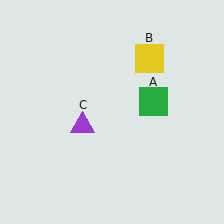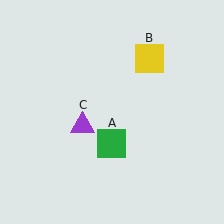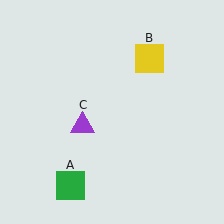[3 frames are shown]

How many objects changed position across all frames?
1 object changed position: green square (object A).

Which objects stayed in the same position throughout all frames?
Yellow square (object B) and purple triangle (object C) remained stationary.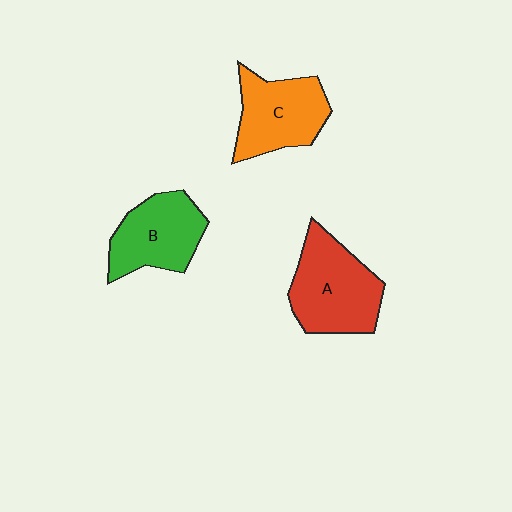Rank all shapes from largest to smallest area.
From largest to smallest: A (red), C (orange), B (green).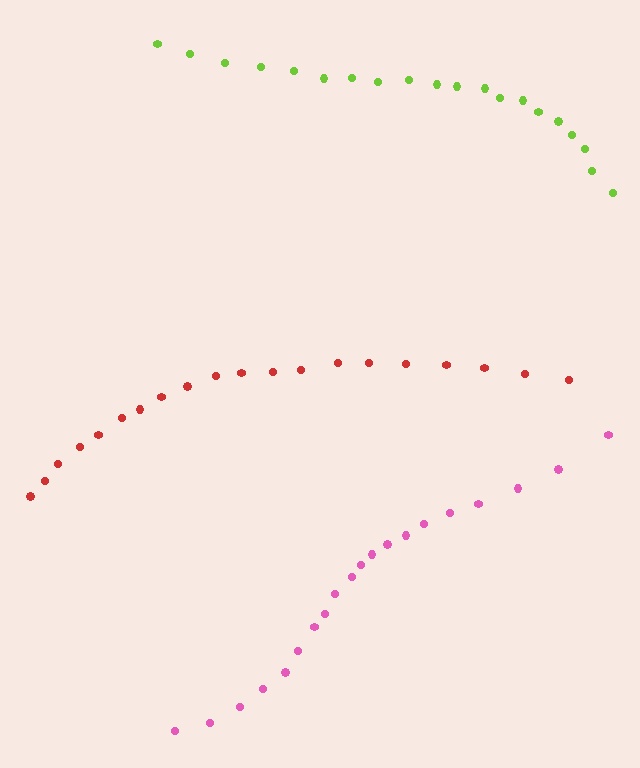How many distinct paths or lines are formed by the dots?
There are 3 distinct paths.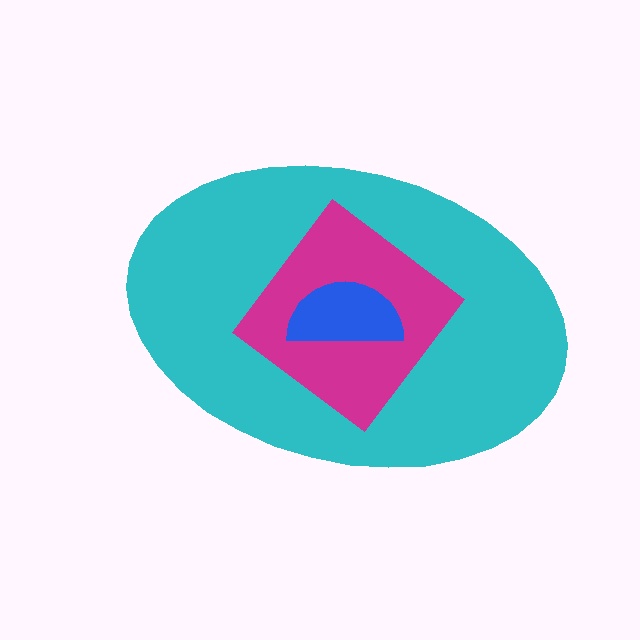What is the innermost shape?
The blue semicircle.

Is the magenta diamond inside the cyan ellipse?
Yes.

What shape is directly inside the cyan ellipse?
The magenta diamond.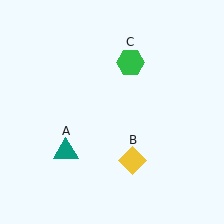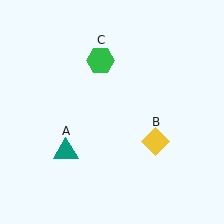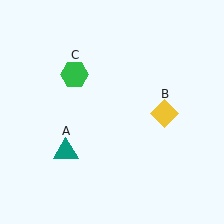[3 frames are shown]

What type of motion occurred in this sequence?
The yellow diamond (object B), green hexagon (object C) rotated counterclockwise around the center of the scene.